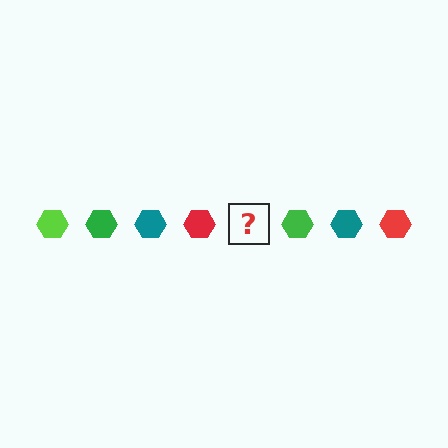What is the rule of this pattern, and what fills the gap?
The rule is that the pattern cycles through lime, green, teal, red hexagons. The gap should be filled with a lime hexagon.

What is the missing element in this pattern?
The missing element is a lime hexagon.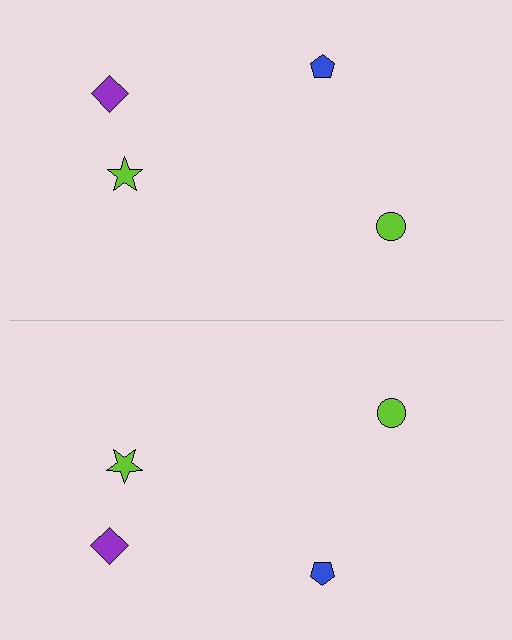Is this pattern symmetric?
Yes, this pattern has bilateral (reflection) symmetry.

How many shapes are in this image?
There are 8 shapes in this image.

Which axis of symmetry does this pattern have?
The pattern has a horizontal axis of symmetry running through the center of the image.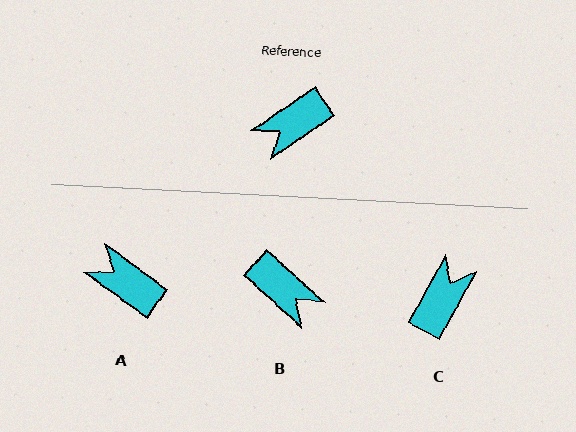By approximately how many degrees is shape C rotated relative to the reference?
Approximately 152 degrees clockwise.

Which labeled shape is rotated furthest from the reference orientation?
C, about 152 degrees away.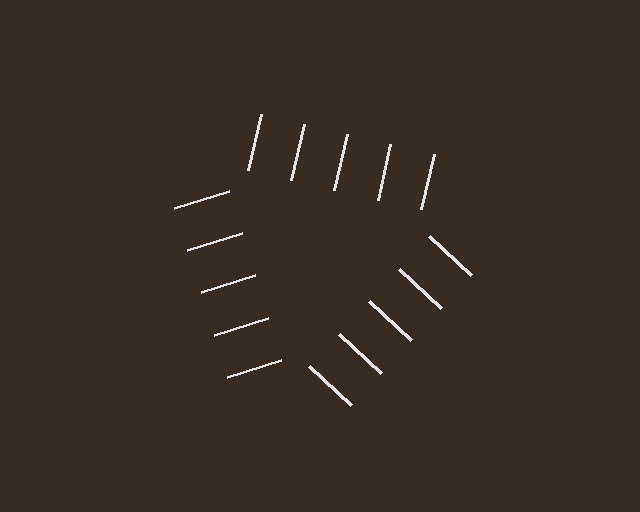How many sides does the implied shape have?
3 sides — the line-ends trace a triangle.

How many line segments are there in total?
15 — 5 along each of the 3 edges.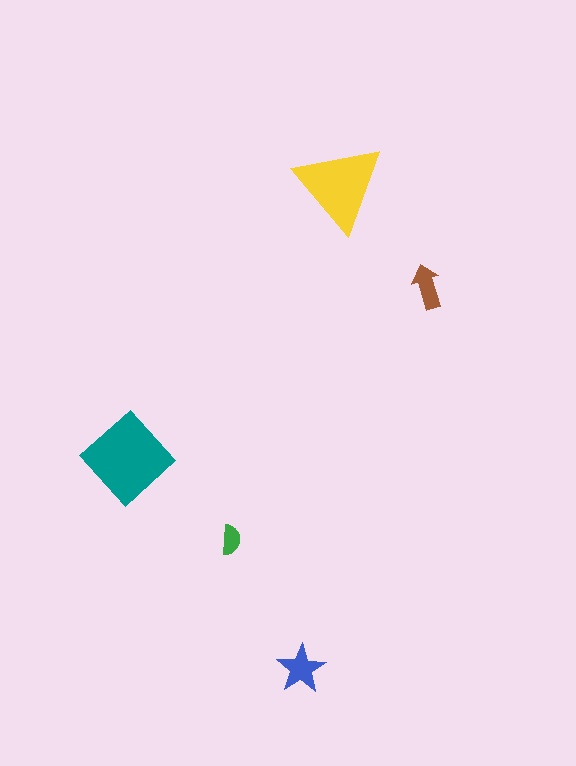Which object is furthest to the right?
The brown arrow is rightmost.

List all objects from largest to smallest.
The teal diamond, the yellow triangle, the blue star, the brown arrow, the green semicircle.